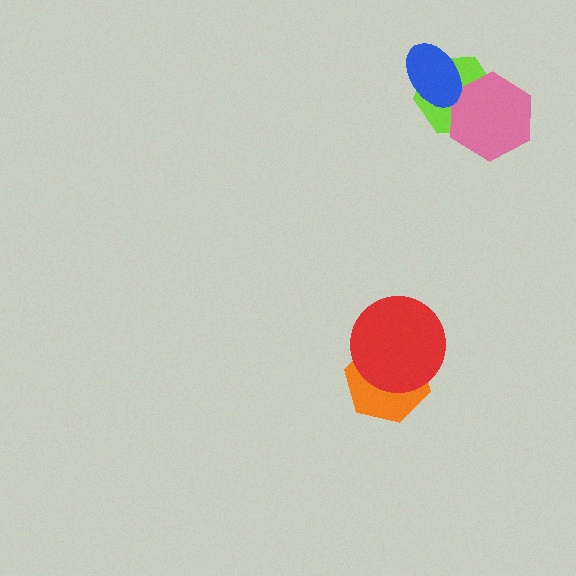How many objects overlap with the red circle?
1 object overlaps with the red circle.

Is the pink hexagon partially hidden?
Yes, it is partially covered by another shape.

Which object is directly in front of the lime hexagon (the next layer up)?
The pink hexagon is directly in front of the lime hexagon.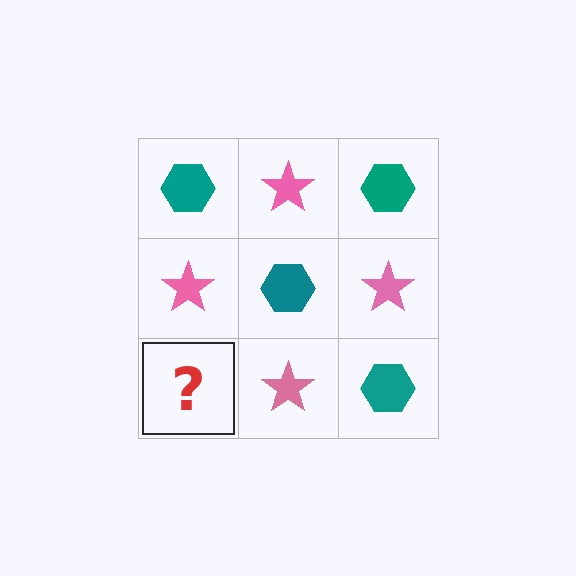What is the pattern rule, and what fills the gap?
The rule is that it alternates teal hexagon and pink star in a checkerboard pattern. The gap should be filled with a teal hexagon.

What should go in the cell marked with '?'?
The missing cell should contain a teal hexagon.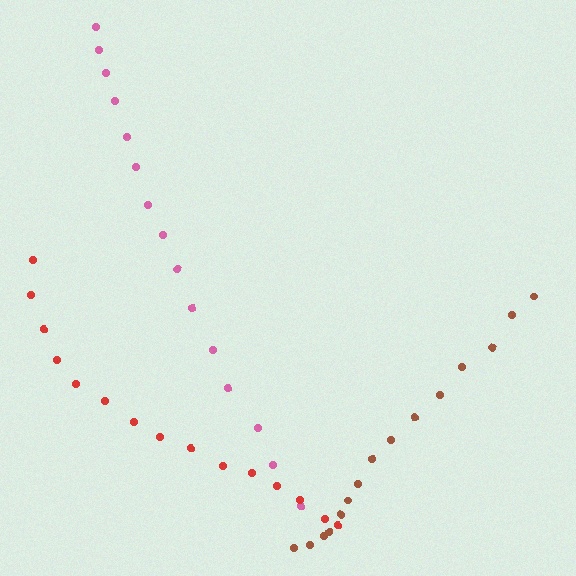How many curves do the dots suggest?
There are 3 distinct paths.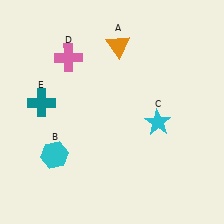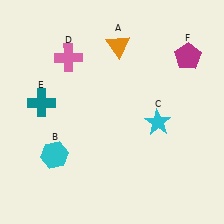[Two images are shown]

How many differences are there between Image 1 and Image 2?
There is 1 difference between the two images.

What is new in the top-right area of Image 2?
A magenta pentagon (F) was added in the top-right area of Image 2.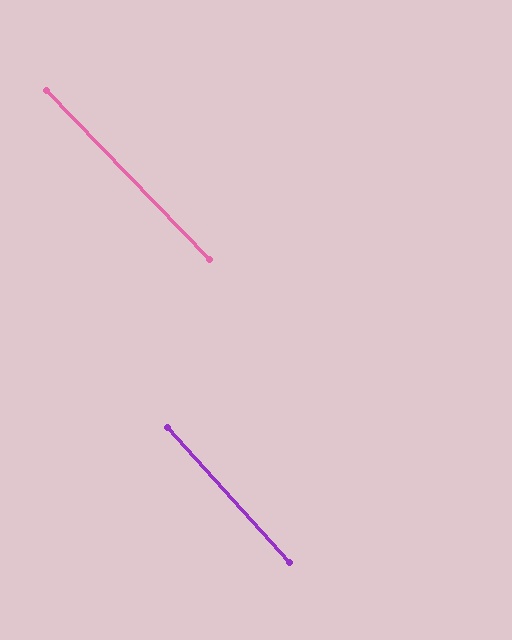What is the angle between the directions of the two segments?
Approximately 2 degrees.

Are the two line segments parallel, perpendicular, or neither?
Parallel — their directions differ by only 1.9°.